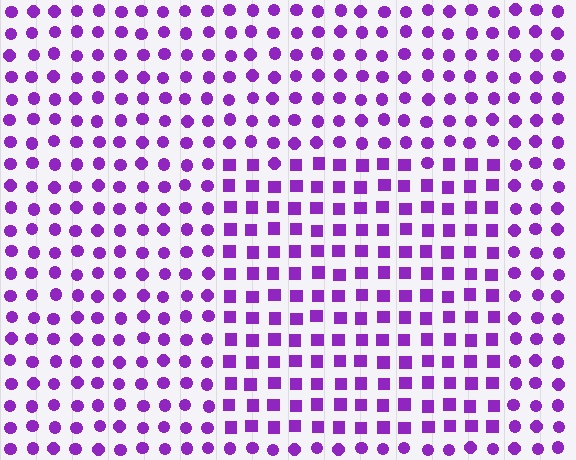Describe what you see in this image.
The image is filled with small purple elements arranged in a uniform grid. A rectangle-shaped region contains squares, while the surrounding area contains circles. The boundary is defined purely by the change in element shape.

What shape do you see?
I see a rectangle.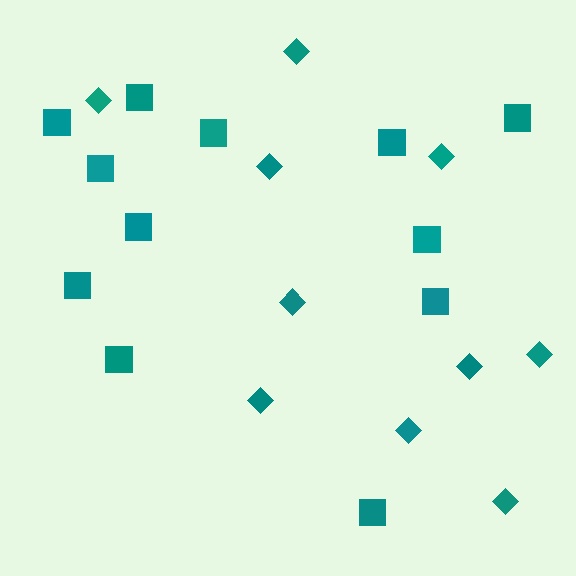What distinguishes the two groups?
There are 2 groups: one group of squares (12) and one group of diamonds (10).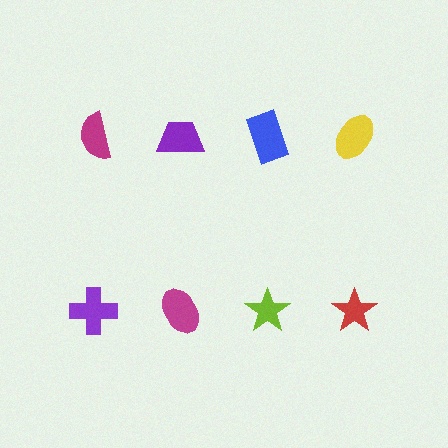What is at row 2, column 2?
A magenta ellipse.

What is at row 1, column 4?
A yellow ellipse.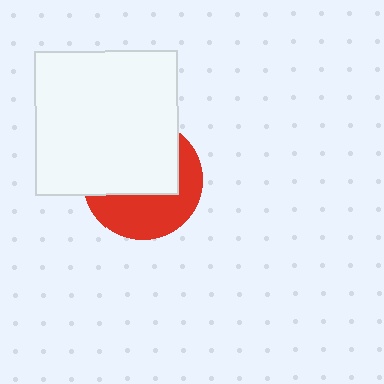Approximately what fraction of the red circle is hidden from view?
Roughly 56% of the red circle is hidden behind the white square.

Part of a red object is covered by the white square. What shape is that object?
It is a circle.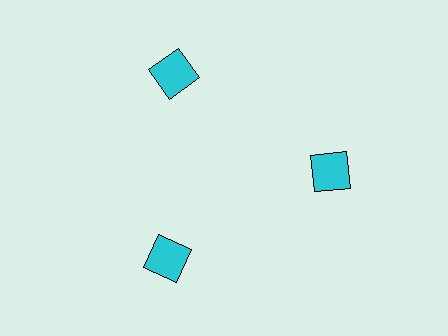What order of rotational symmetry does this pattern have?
This pattern has 3-fold rotational symmetry.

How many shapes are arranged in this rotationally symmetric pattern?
There are 3 shapes, arranged in 3 groups of 1.